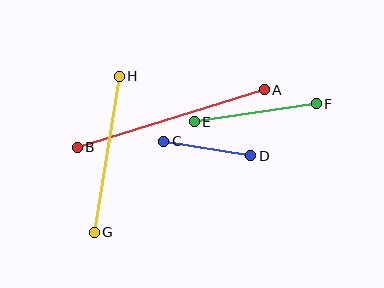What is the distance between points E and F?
The distance is approximately 123 pixels.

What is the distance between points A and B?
The distance is approximately 196 pixels.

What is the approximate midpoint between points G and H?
The midpoint is at approximately (107, 154) pixels.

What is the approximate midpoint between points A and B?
The midpoint is at approximately (171, 119) pixels.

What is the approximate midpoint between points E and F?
The midpoint is at approximately (255, 113) pixels.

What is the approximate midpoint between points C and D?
The midpoint is at approximately (207, 149) pixels.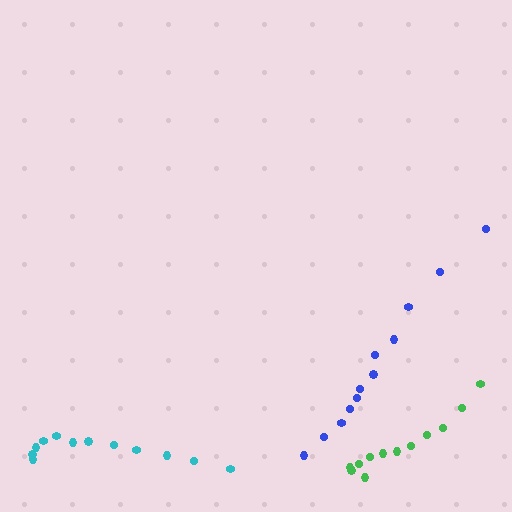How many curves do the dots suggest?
There are 3 distinct paths.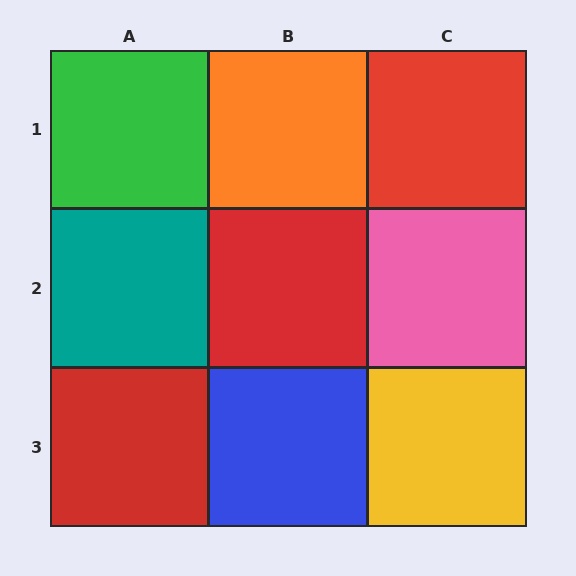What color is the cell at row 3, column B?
Blue.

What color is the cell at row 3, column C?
Yellow.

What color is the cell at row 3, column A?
Red.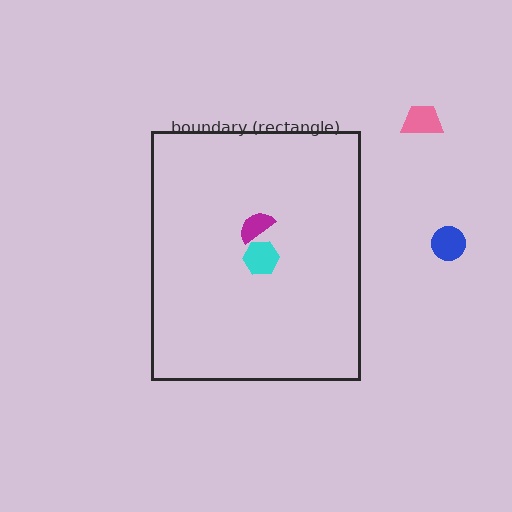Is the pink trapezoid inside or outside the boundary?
Outside.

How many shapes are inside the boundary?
2 inside, 2 outside.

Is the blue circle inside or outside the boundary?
Outside.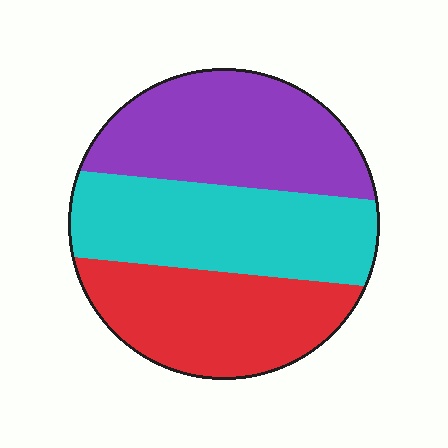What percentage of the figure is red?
Red takes up about one third (1/3) of the figure.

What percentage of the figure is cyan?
Cyan takes up between a third and a half of the figure.